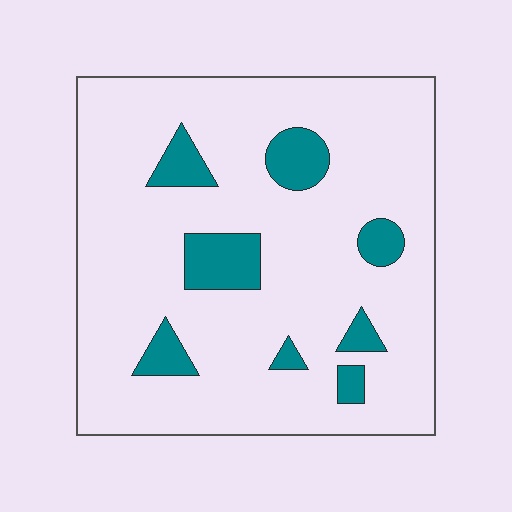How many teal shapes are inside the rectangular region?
8.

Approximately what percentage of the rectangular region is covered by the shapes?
Approximately 15%.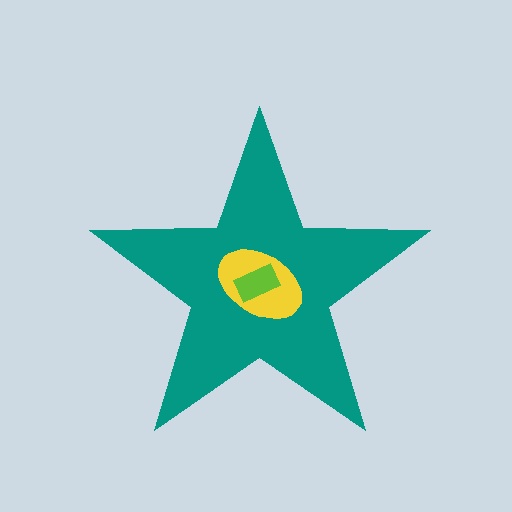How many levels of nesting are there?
3.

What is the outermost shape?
The teal star.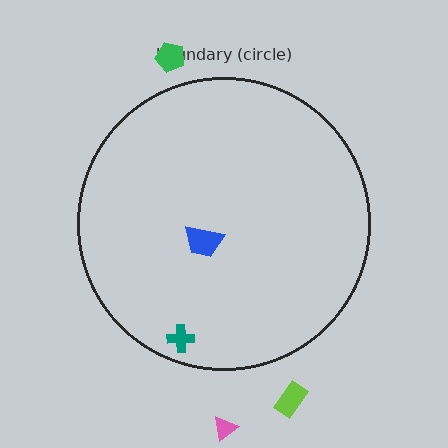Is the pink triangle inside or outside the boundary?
Outside.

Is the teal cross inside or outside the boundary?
Inside.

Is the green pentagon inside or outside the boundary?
Outside.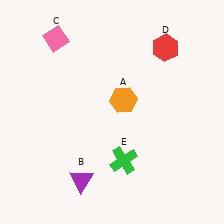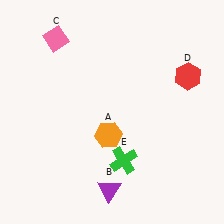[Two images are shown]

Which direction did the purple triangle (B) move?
The purple triangle (B) moved right.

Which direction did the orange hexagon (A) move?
The orange hexagon (A) moved down.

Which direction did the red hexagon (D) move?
The red hexagon (D) moved down.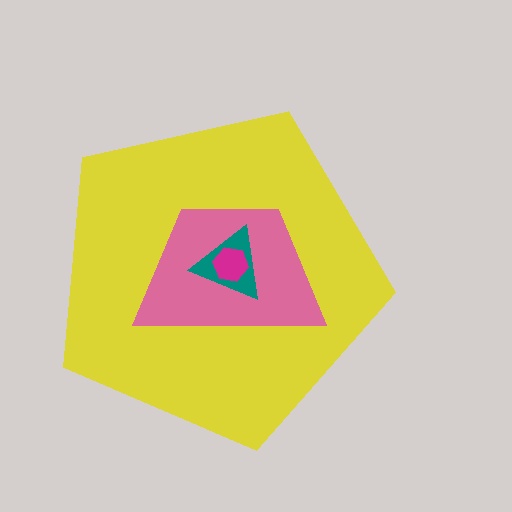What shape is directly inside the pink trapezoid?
The teal triangle.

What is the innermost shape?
The magenta hexagon.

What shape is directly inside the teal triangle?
The magenta hexagon.